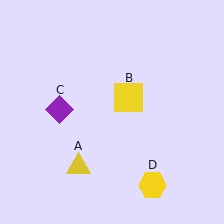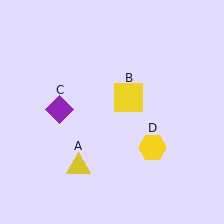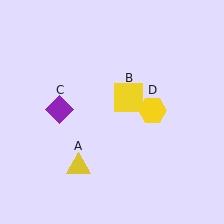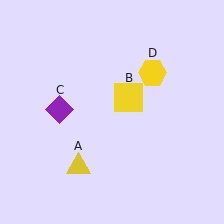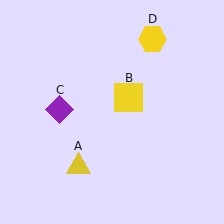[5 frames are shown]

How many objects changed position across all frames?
1 object changed position: yellow hexagon (object D).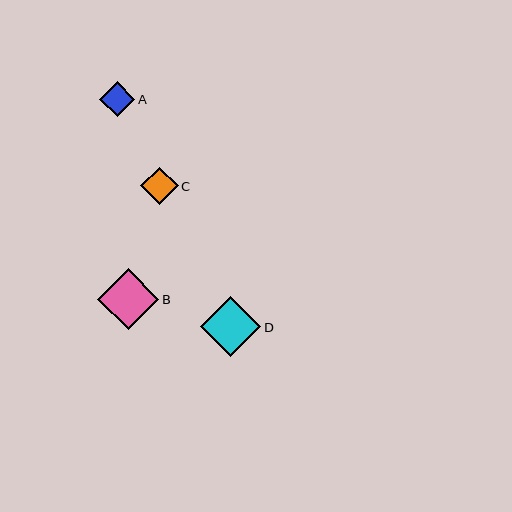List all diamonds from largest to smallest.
From largest to smallest: B, D, C, A.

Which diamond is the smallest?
Diamond A is the smallest with a size of approximately 35 pixels.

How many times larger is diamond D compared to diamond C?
Diamond D is approximately 1.6 times the size of diamond C.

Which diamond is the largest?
Diamond B is the largest with a size of approximately 61 pixels.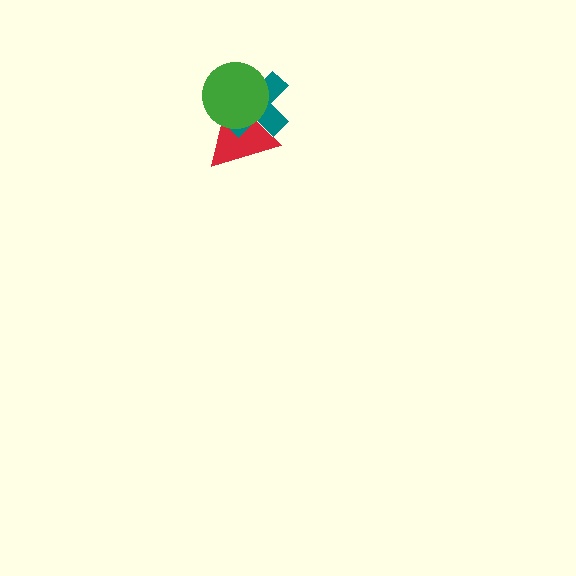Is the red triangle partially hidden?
Yes, it is partially covered by another shape.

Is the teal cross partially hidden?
Yes, it is partially covered by another shape.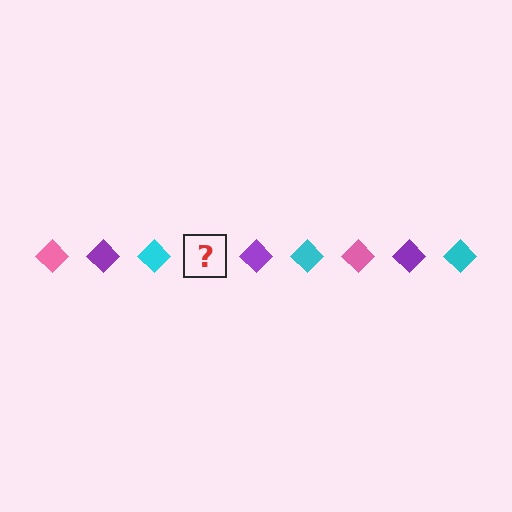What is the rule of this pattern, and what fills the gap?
The rule is that the pattern cycles through pink, purple, cyan diamonds. The gap should be filled with a pink diamond.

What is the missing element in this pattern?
The missing element is a pink diamond.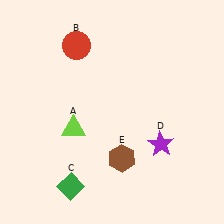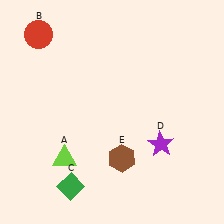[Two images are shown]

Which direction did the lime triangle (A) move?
The lime triangle (A) moved down.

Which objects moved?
The objects that moved are: the lime triangle (A), the red circle (B).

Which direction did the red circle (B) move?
The red circle (B) moved left.